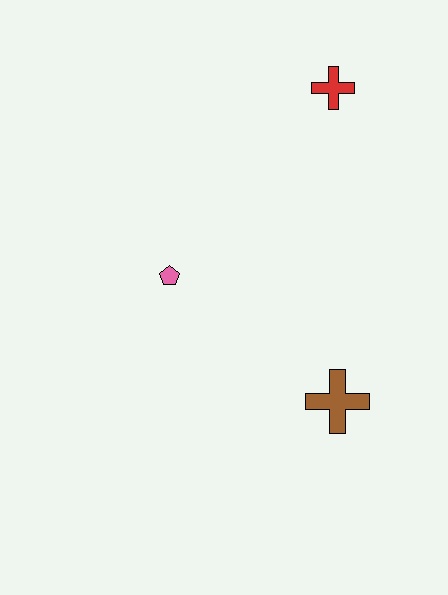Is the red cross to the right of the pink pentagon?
Yes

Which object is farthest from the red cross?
The brown cross is farthest from the red cross.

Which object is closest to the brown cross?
The pink pentagon is closest to the brown cross.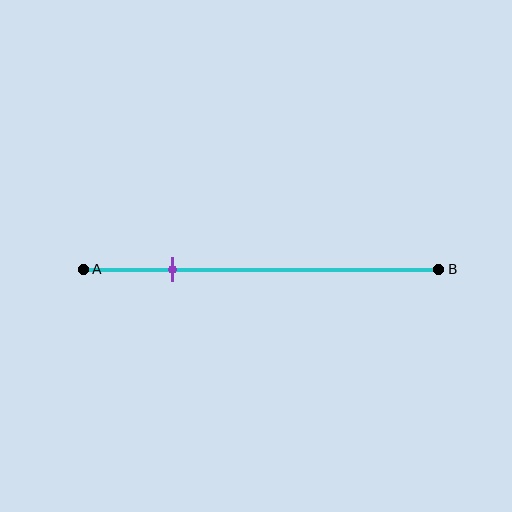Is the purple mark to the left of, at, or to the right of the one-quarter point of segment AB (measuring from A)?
The purple mark is approximately at the one-quarter point of segment AB.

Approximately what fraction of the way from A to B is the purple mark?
The purple mark is approximately 25% of the way from A to B.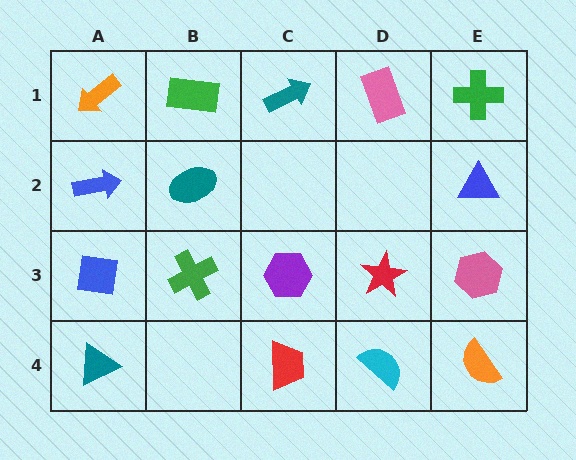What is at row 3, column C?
A purple hexagon.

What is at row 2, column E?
A blue triangle.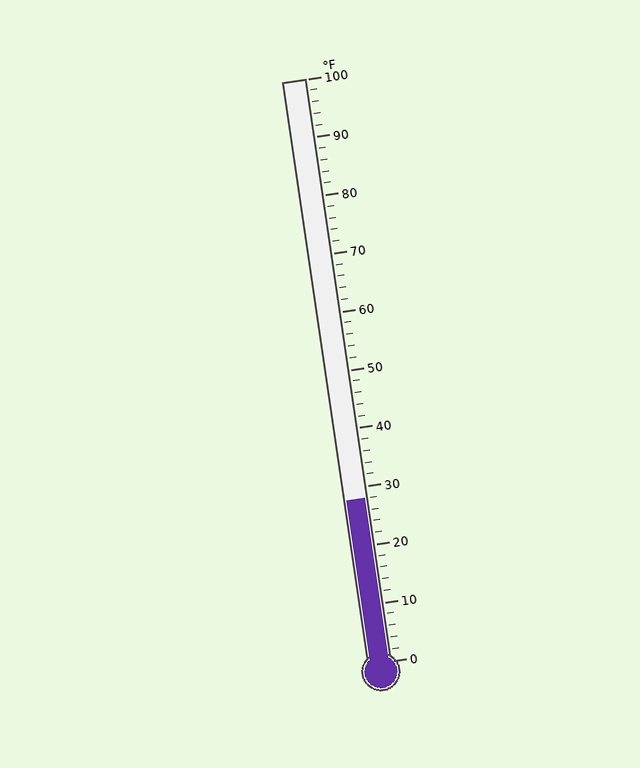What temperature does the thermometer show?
The thermometer shows approximately 28°F.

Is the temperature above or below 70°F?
The temperature is below 70°F.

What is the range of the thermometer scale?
The thermometer scale ranges from 0°F to 100°F.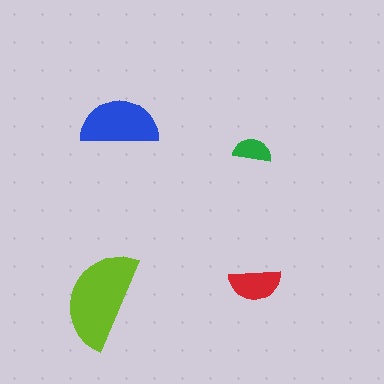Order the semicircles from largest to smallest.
the lime one, the blue one, the red one, the green one.